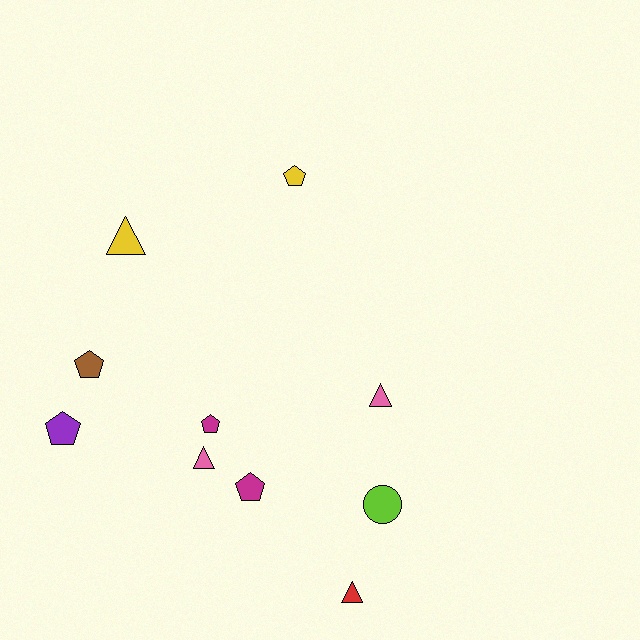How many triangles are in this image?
There are 4 triangles.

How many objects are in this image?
There are 10 objects.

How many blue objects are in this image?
There are no blue objects.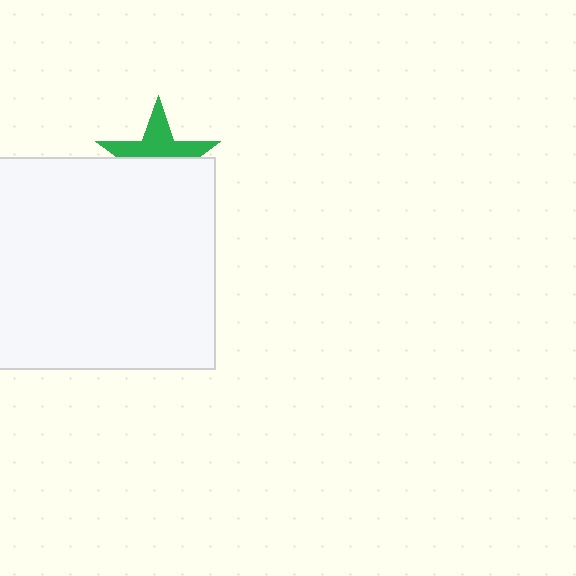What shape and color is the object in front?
The object in front is a white rectangle.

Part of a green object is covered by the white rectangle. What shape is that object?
It is a star.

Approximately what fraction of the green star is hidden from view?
Roughly 52% of the green star is hidden behind the white rectangle.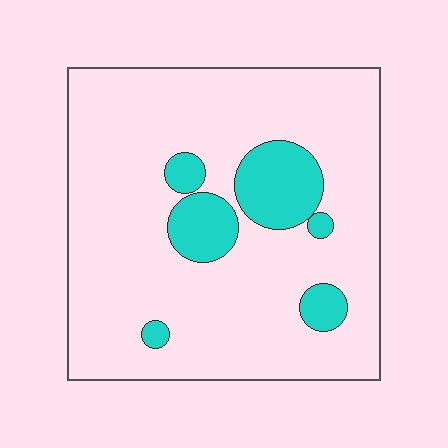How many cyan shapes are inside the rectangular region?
6.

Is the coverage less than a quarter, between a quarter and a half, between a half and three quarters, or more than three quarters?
Less than a quarter.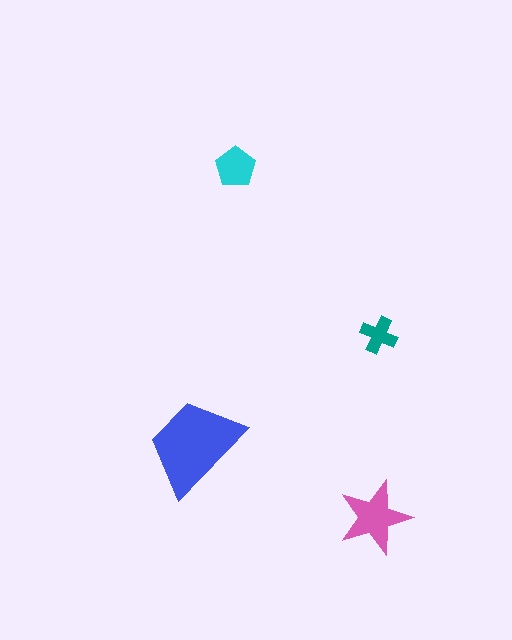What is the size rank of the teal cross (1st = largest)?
4th.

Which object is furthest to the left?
The blue trapezoid is leftmost.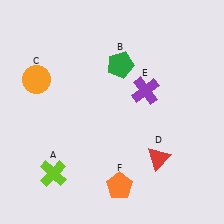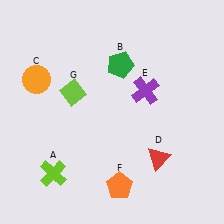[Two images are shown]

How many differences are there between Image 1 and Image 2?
There is 1 difference between the two images.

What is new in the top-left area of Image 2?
A lime diamond (G) was added in the top-left area of Image 2.